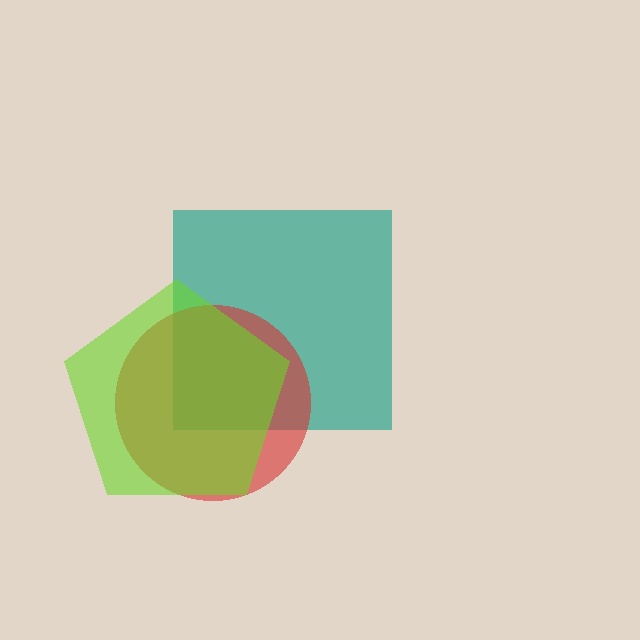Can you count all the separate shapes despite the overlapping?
Yes, there are 3 separate shapes.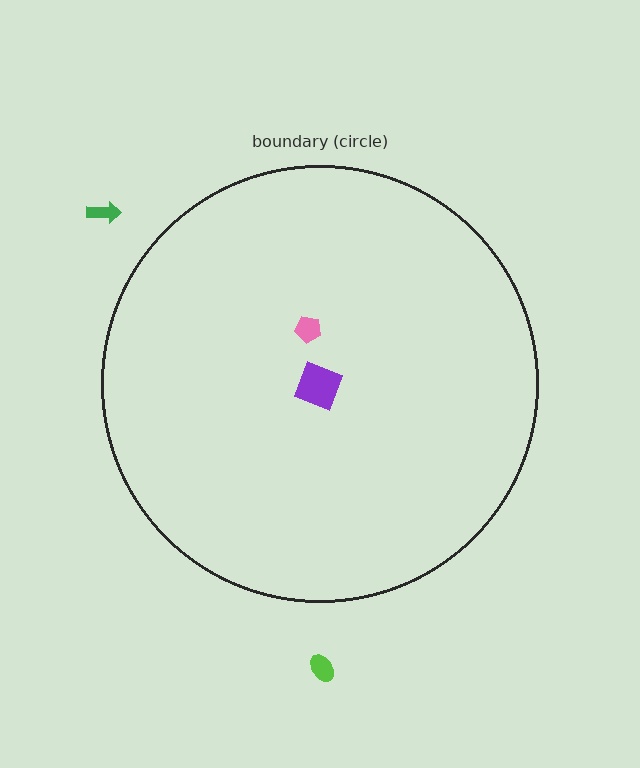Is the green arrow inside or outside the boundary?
Outside.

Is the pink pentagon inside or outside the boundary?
Inside.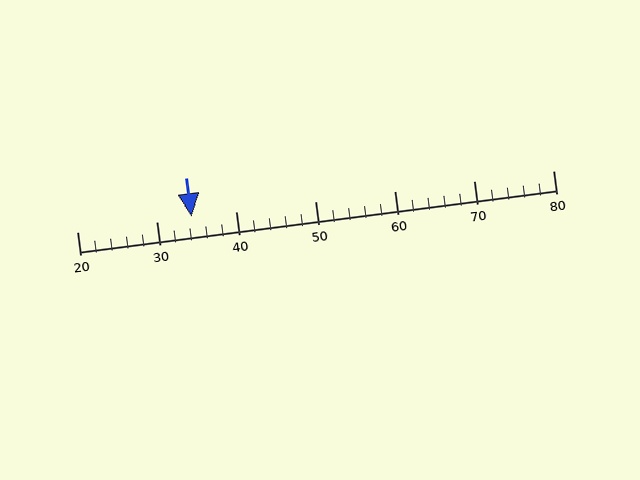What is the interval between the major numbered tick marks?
The major tick marks are spaced 10 units apart.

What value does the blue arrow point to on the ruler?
The blue arrow points to approximately 34.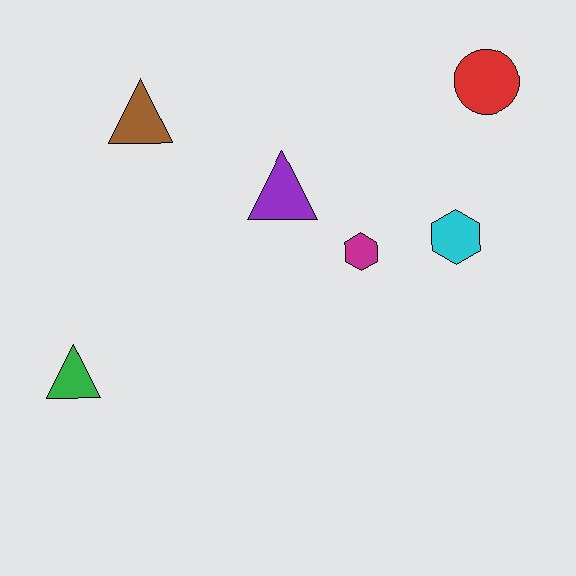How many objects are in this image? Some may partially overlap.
There are 6 objects.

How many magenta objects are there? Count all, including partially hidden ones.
There is 1 magenta object.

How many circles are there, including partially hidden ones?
There is 1 circle.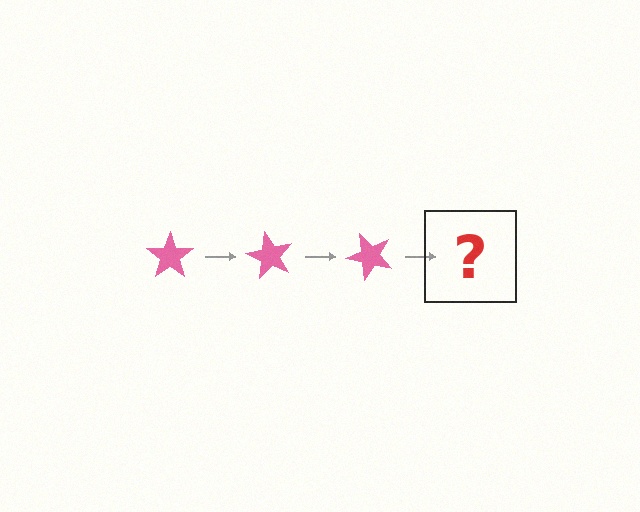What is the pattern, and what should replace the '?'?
The pattern is that the star rotates 60 degrees each step. The '?' should be a pink star rotated 180 degrees.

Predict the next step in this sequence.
The next step is a pink star rotated 180 degrees.